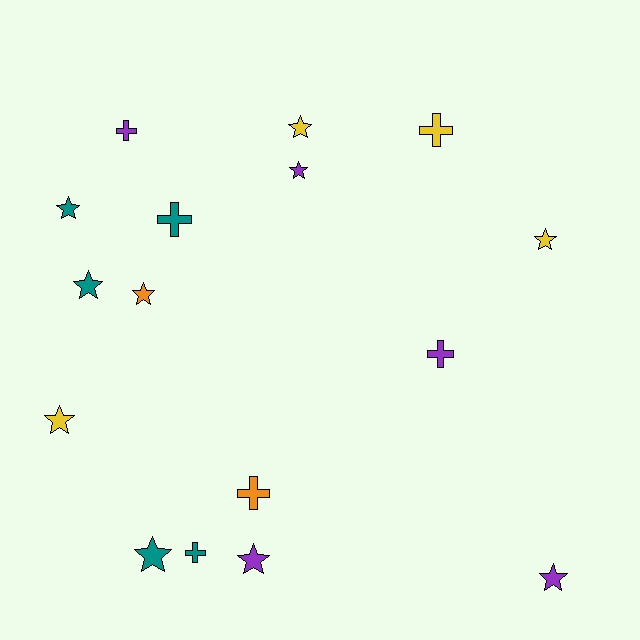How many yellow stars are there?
There are 3 yellow stars.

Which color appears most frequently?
Purple, with 5 objects.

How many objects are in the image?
There are 16 objects.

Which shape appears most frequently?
Star, with 10 objects.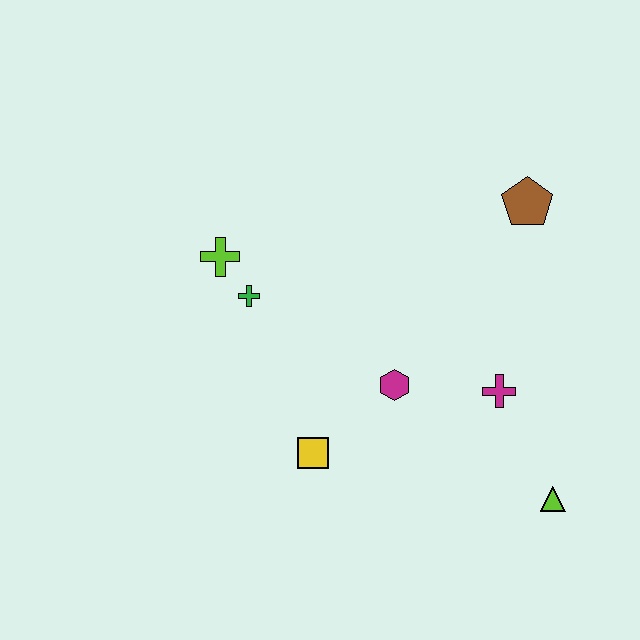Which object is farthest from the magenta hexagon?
The brown pentagon is farthest from the magenta hexagon.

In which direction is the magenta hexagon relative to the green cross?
The magenta hexagon is to the right of the green cross.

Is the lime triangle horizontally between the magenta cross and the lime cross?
No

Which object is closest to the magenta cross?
The magenta hexagon is closest to the magenta cross.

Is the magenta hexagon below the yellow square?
No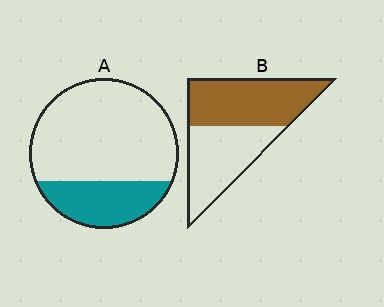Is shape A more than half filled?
No.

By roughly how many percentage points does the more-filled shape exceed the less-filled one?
By roughly 25 percentage points (B over A).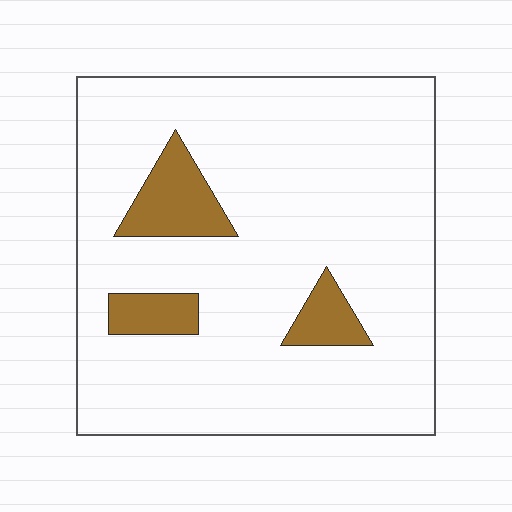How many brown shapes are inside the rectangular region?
3.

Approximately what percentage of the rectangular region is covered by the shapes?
Approximately 10%.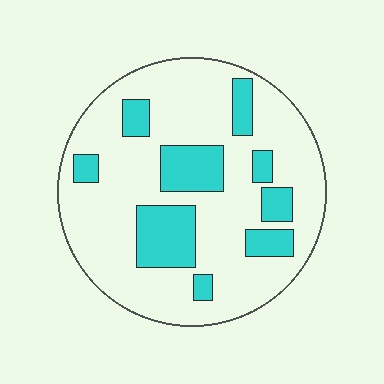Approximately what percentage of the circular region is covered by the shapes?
Approximately 25%.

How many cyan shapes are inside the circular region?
9.